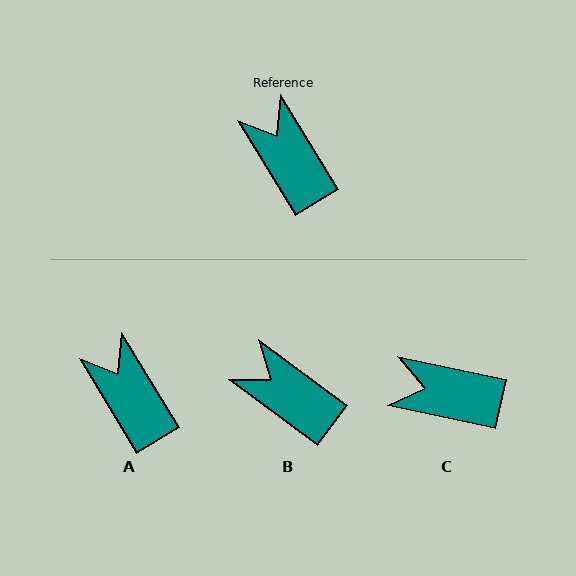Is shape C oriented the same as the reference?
No, it is off by about 47 degrees.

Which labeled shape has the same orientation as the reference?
A.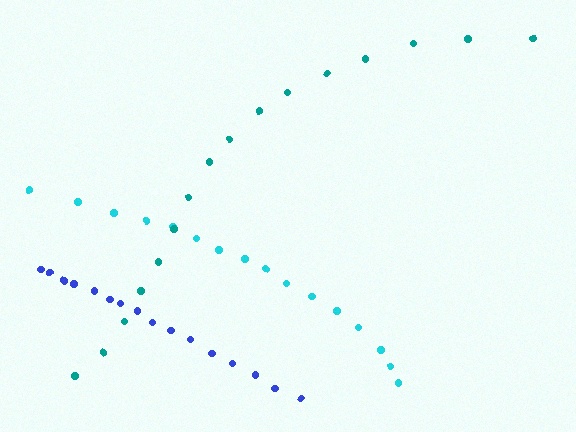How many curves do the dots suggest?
There are 3 distinct paths.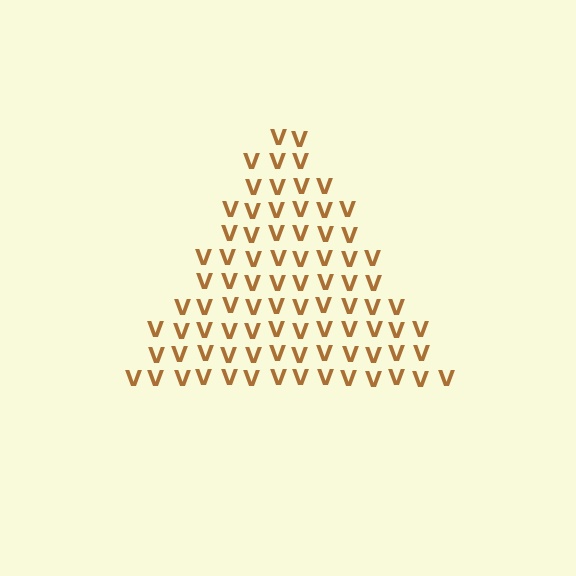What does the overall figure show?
The overall figure shows a triangle.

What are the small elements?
The small elements are letter V's.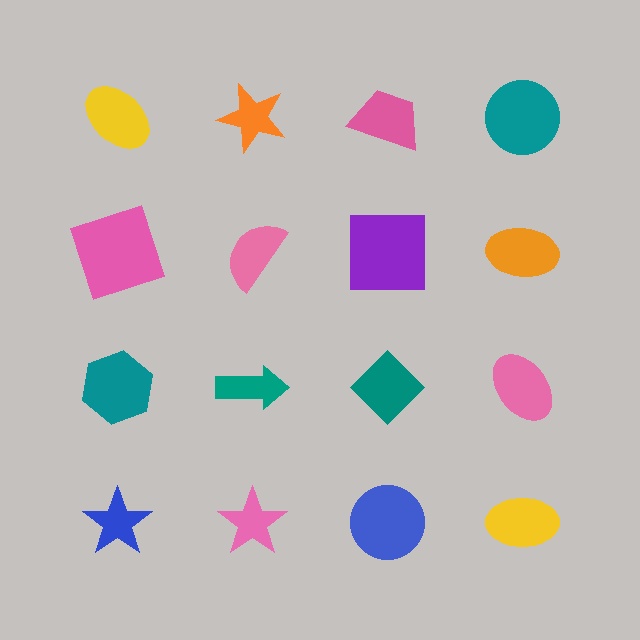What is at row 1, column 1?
A yellow ellipse.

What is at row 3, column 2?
A teal arrow.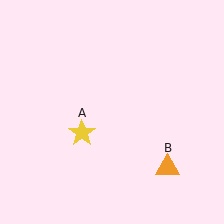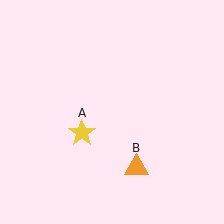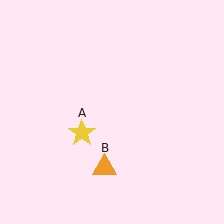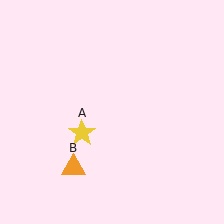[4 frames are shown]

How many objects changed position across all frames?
1 object changed position: orange triangle (object B).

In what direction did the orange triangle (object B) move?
The orange triangle (object B) moved left.